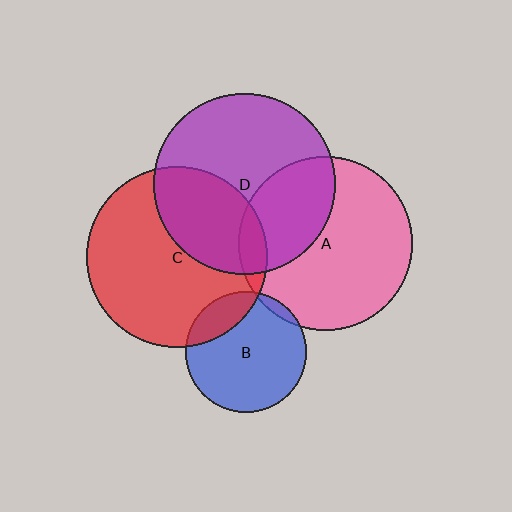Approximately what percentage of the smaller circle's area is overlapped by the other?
Approximately 35%.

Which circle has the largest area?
Circle D (purple).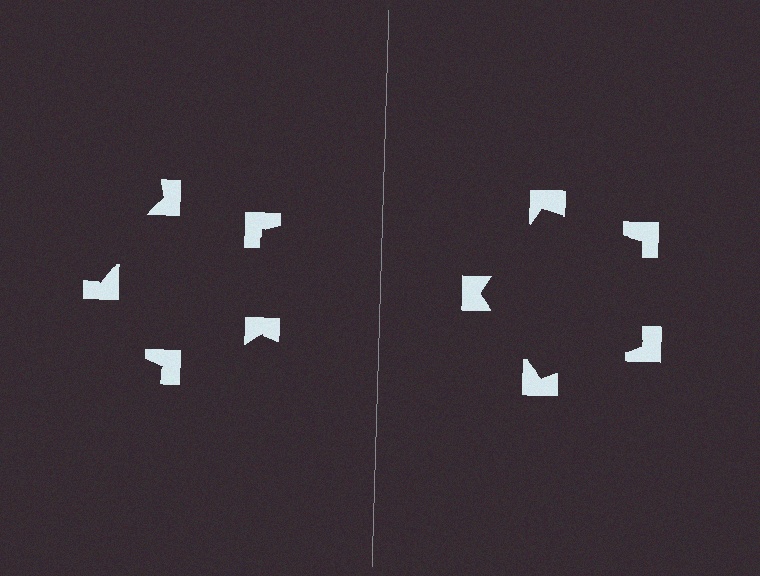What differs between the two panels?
The notched squares are positioned identically on both sides; only the wedge orientations differ. On the right they align to a pentagon; on the left they are misaligned.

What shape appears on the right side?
An illusory pentagon.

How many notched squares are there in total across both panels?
10 — 5 on each side.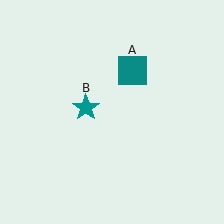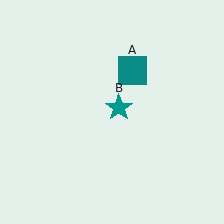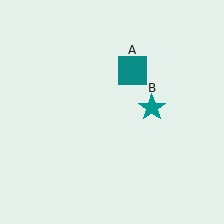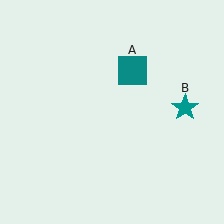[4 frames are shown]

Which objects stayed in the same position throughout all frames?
Teal square (object A) remained stationary.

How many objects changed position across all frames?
1 object changed position: teal star (object B).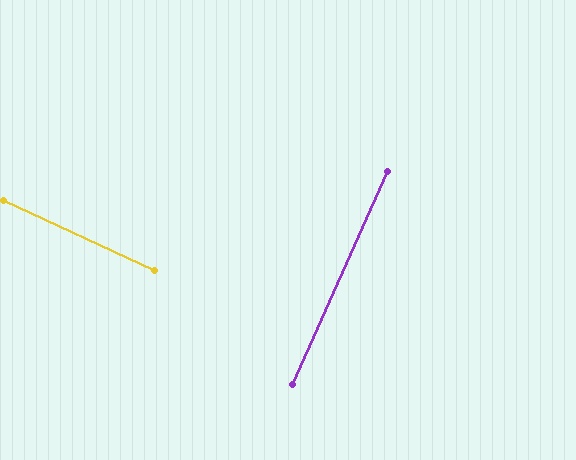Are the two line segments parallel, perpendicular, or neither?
Perpendicular — they meet at approximately 89°.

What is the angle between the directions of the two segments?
Approximately 89 degrees.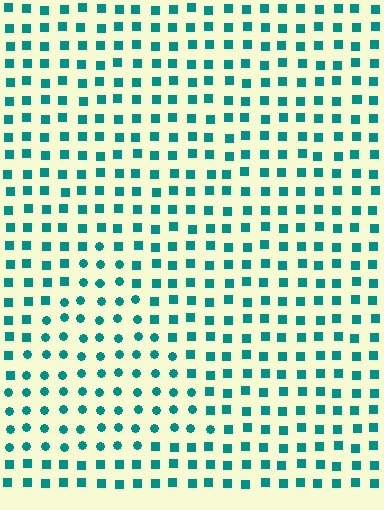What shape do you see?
I see a triangle.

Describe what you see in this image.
The image is filled with small teal elements arranged in a uniform grid. A triangle-shaped region contains circles, while the surrounding area contains squares. The boundary is defined purely by the change in element shape.